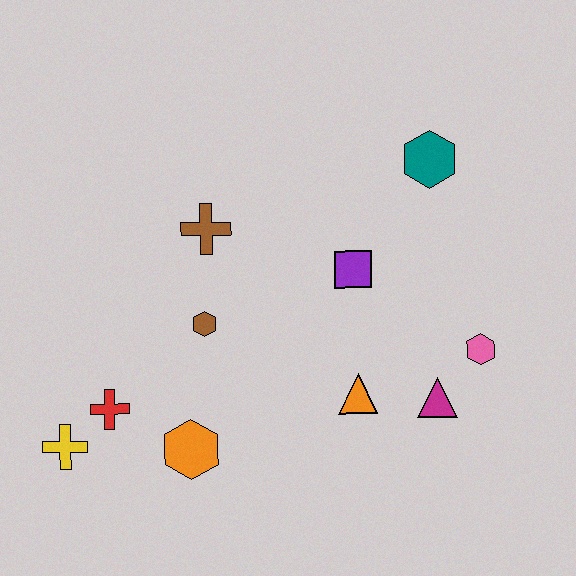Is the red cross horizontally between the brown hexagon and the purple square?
No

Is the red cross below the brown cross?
Yes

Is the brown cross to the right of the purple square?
No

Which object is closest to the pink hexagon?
The magenta triangle is closest to the pink hexagon.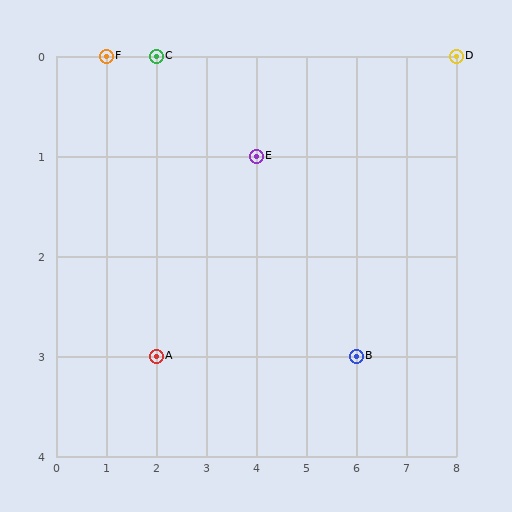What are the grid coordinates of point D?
Point D is at grid coordinates (8, 0).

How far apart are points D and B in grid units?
Points D and B are 2 columns and 3 rows apart (about 3.6 grid units diagonally).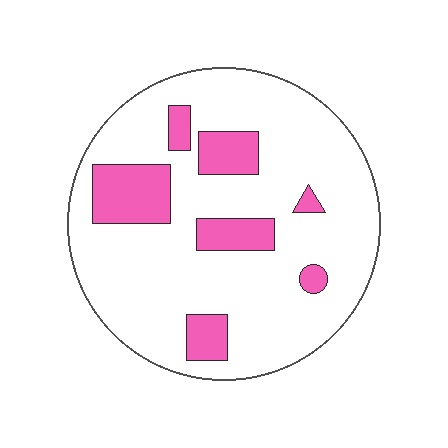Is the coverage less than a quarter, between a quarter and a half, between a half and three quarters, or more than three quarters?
Less than a quarter.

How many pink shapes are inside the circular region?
7.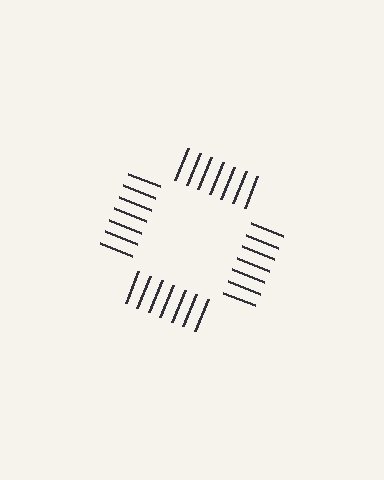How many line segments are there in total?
28 — 7 along each of the 4 edges.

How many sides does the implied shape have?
4 sides — the line-ends trace a square.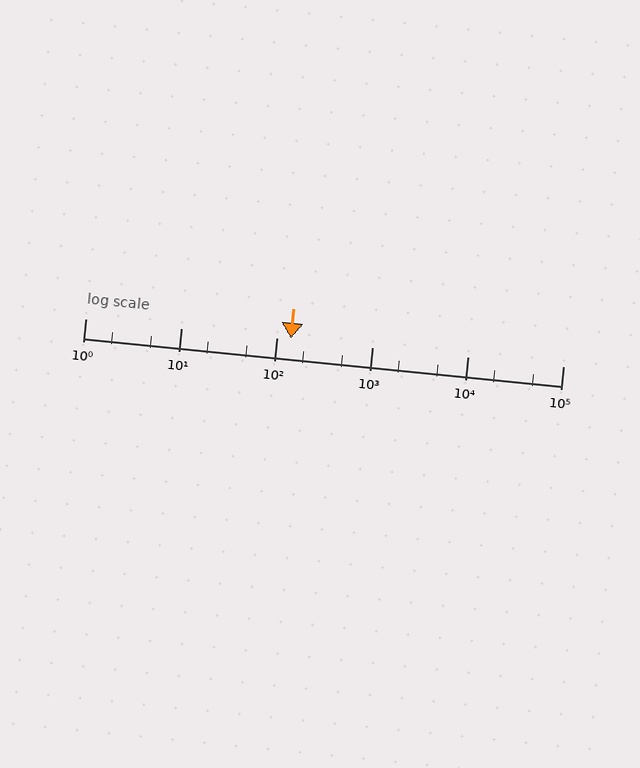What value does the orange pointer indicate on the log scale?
The pointer indicates approximately 140.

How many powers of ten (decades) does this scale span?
The scale spans 5 decades, from 1 to 100000.